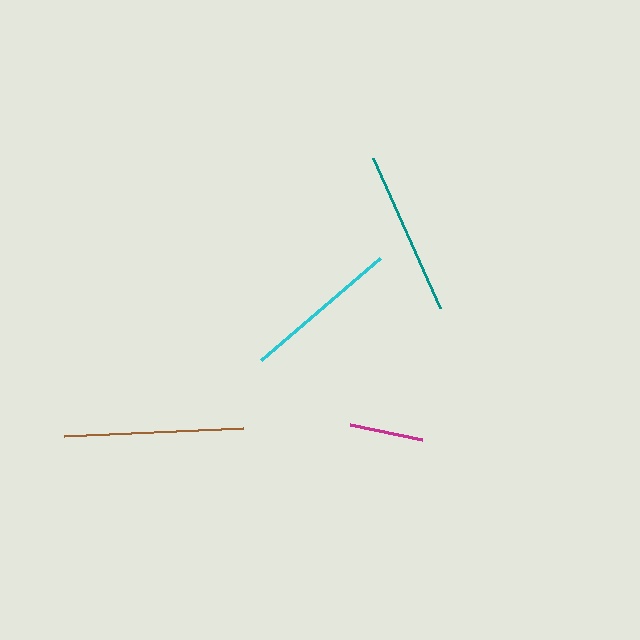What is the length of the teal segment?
The teal segment is approximately 164 pixels long.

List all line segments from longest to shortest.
From longest to shortest: brown, teal, cyan, magenta.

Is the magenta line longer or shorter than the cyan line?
The cyan line is longer than the magenta line.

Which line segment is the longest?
The brown line is the longest at approximately 180 pixels.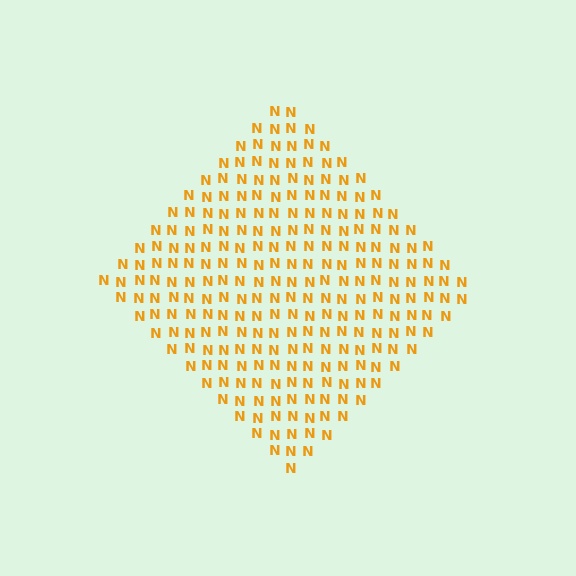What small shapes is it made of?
It is made of small letter N's.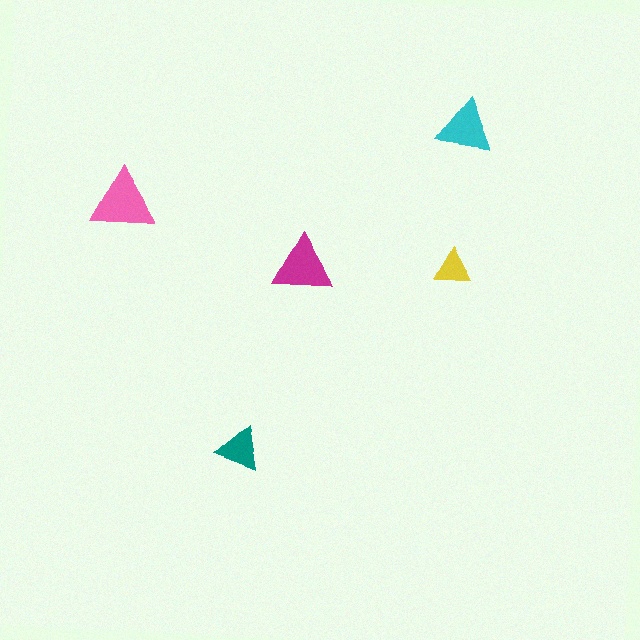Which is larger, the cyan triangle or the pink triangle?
The pink one.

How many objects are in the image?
There are 5 objects in the image.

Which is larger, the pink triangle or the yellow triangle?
The pink one.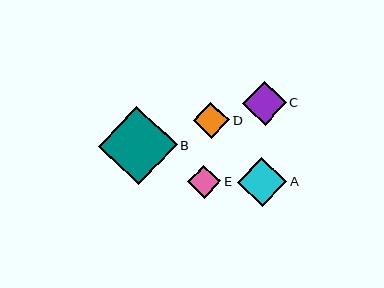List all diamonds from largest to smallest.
From largest to smallest: B, A, C, D, E.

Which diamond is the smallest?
Diamond E is the smallest with a size of approximately 33 pixels.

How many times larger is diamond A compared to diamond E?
Diamond A is approximately 1.5 times the size of diamond E.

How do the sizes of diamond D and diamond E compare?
Diamond D and diamond E are approximately the same size.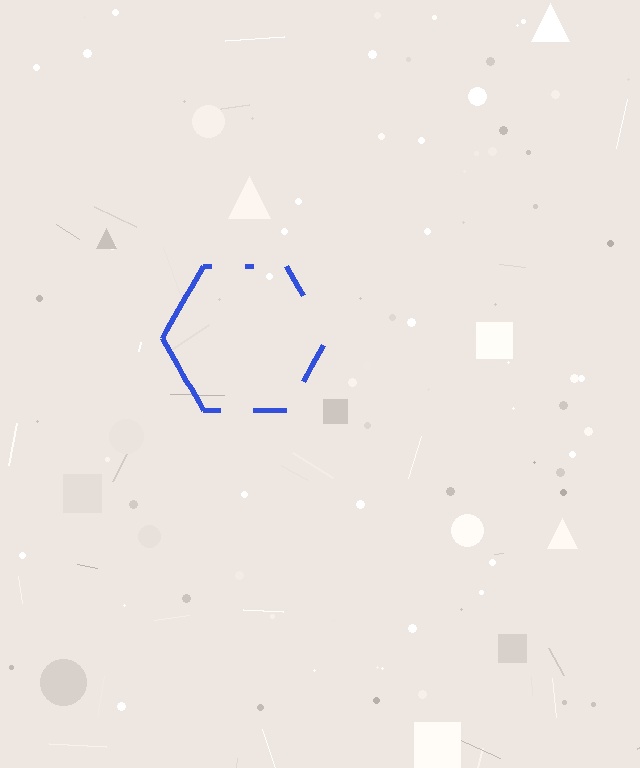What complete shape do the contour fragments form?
The contour fragments form a hexagon.